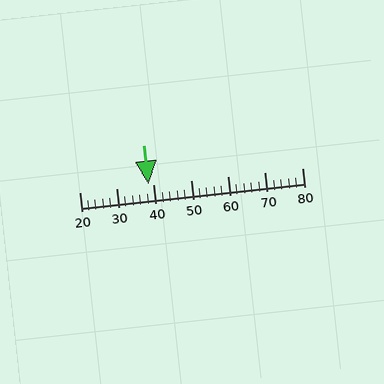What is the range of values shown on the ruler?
The ruler shows values from 20 to 80.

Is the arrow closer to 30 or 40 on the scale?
The arrow is closer to 40.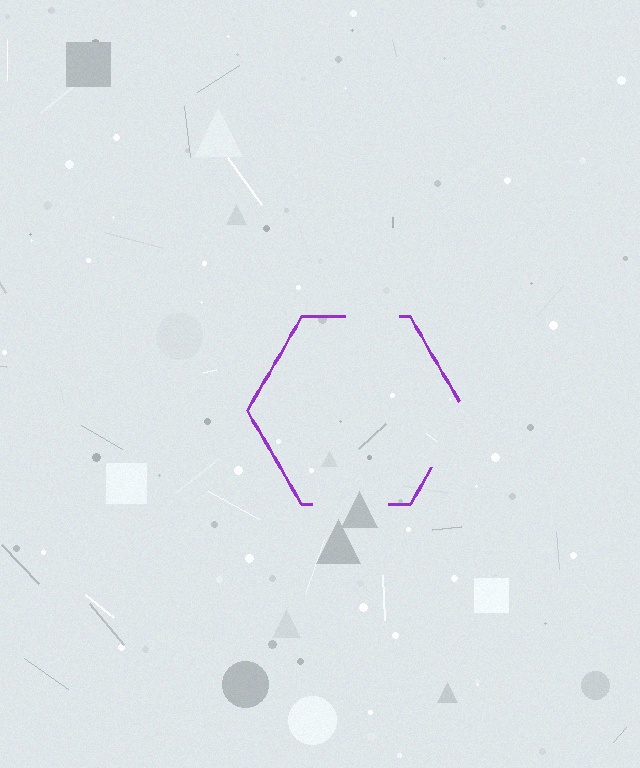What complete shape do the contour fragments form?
The contour fragments form a hexagon.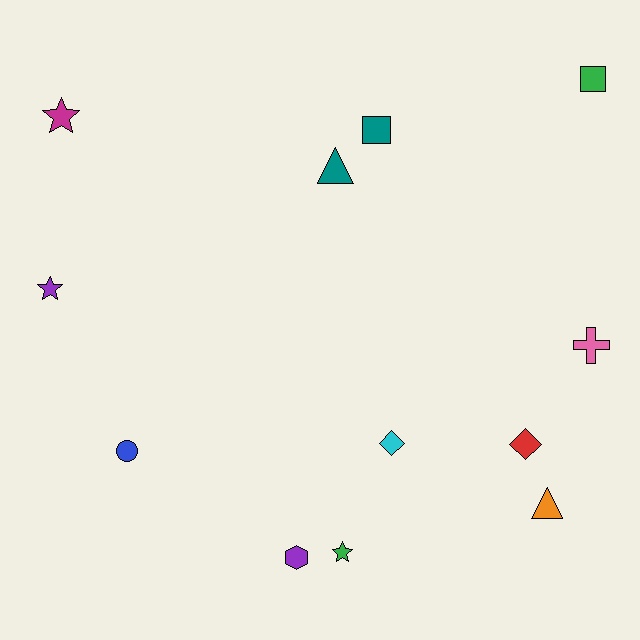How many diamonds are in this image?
There are 2 diamonds.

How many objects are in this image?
There are 12 objects.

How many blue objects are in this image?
There is 1 blue object.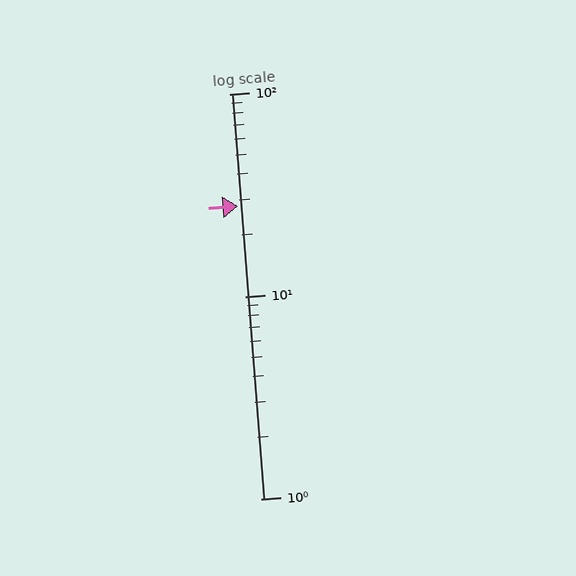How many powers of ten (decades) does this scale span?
The scale spans 2 decades, from 1 to 100.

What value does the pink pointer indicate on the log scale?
The pointer indicates approximately 28.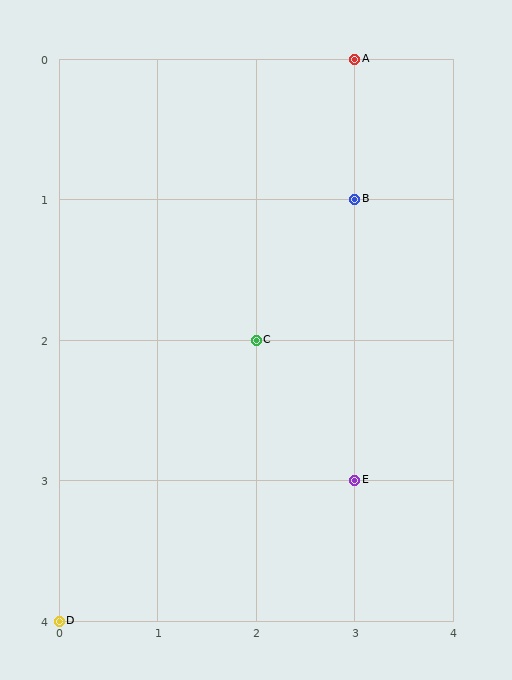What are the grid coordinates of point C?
Point C is at grid coordinates (2, 2).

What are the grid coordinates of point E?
Point E is at grid coordinates (3, 3).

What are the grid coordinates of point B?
Point B is at grid coordinates (3, 1).